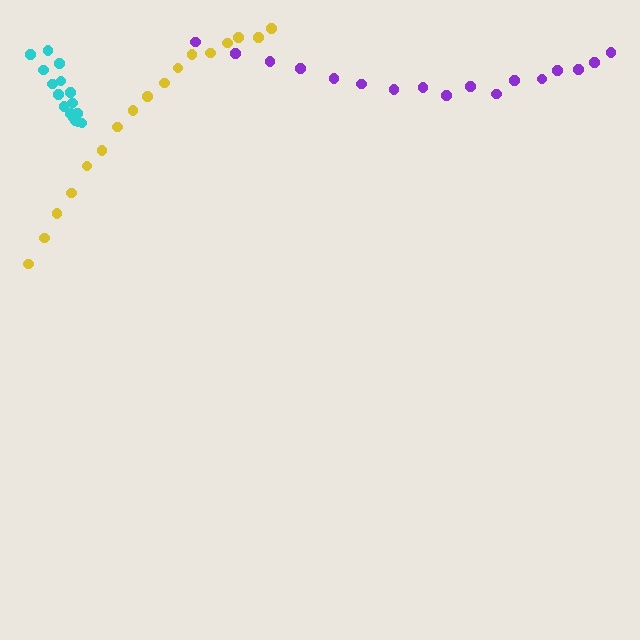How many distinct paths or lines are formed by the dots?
There are 3 distinct paths.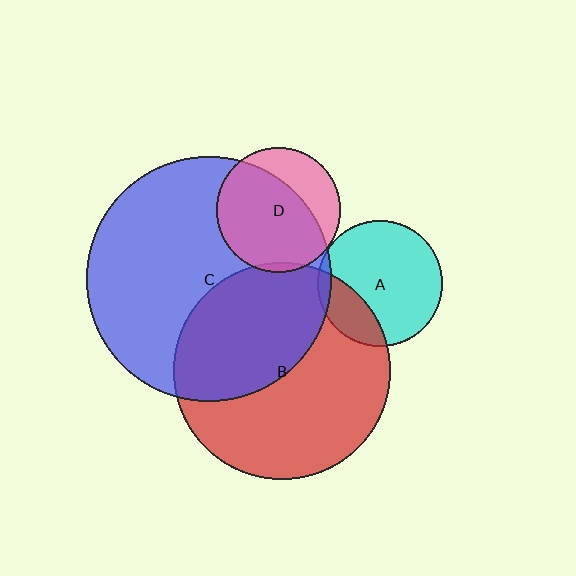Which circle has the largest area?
Circle C (blue).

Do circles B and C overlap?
Yes.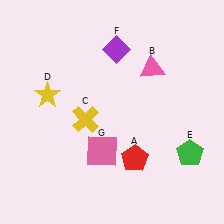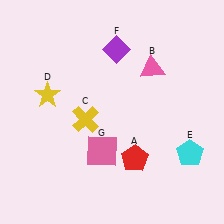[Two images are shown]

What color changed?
The pentagon (E) changed from green in Image 1 to cyan in Image 2.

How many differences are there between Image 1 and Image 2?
There is 1 difference between the two images.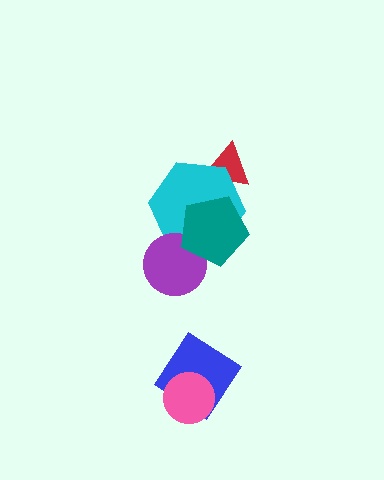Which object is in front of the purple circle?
The teal pentagon is in front of the purple circle.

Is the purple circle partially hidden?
Yes, it is partially covered by another shape.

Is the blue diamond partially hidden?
Yes, it is partially covered by another shape.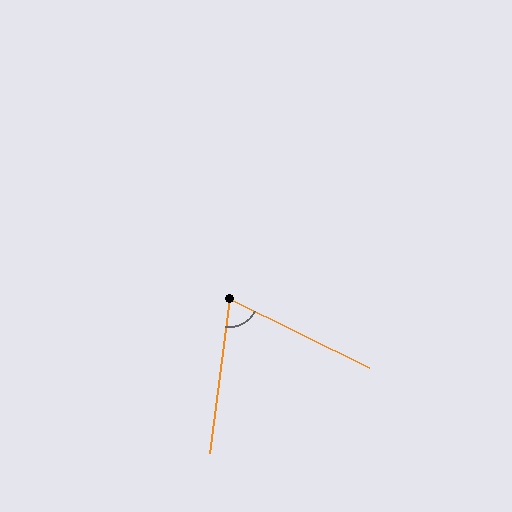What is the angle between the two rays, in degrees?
Approximately 71 degrees.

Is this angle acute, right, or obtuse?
It is acute.